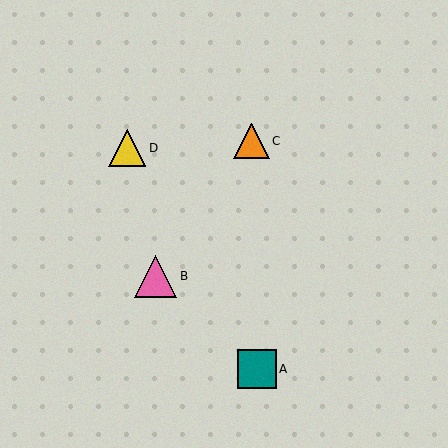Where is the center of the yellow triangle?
The center of the yellow triangle is at (127, 148).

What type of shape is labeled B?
Shape B is a pink triangle.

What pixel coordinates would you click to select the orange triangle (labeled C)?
Click at (251, 141) to select the orange triangle C.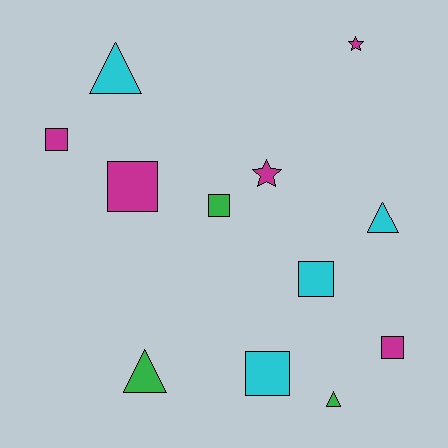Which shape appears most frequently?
Square, with 6 objects.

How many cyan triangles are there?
There are 2 cyan triangles.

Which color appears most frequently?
Magenta, with 5 objects.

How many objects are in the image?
There are 12 objects.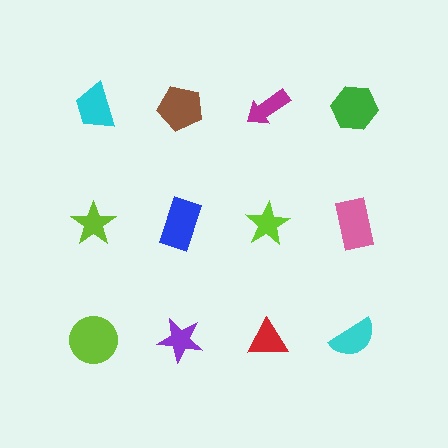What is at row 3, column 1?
A lime circle.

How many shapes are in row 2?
4 shapes.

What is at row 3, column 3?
A red triangle.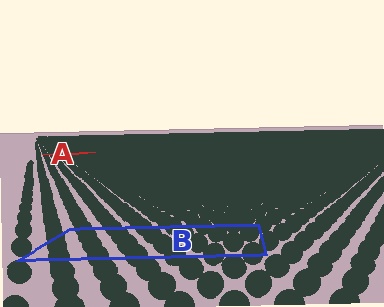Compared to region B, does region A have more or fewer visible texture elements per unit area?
Region A has more texture elements per unit area — they are packed more densely because it is farther away.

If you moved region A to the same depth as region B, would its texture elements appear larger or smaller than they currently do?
They would appear larger. At a closer depth, the same texture elements are projected at a bigger on-screen size.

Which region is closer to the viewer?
Region B is closer. The texture elements there are larger and more spread out.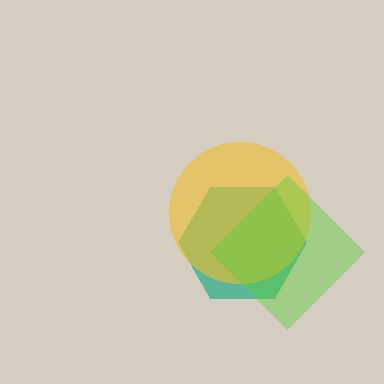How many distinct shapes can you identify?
There are 3 distinct shapes: a teal hexagon, a yellow circle, a lime diamond.